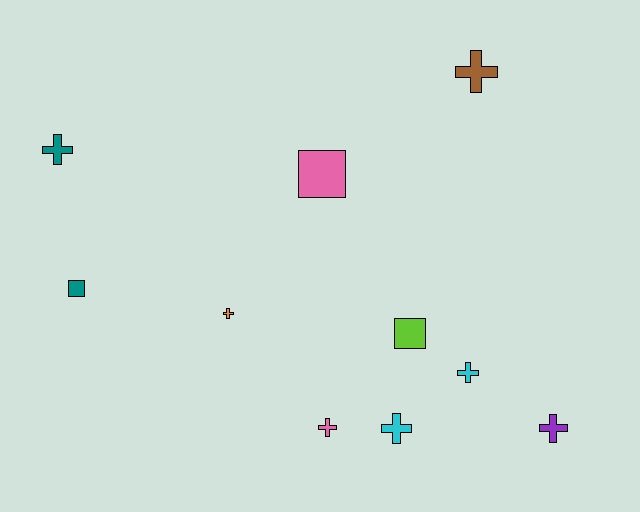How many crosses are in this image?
There are 7 crosses.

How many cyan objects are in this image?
There are 2 cyan objects.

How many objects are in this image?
There are 10 objects.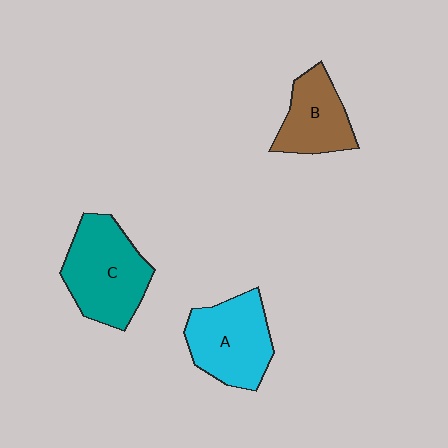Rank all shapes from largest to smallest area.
From largest to smallest: C (teal), A (cyan), B (brown).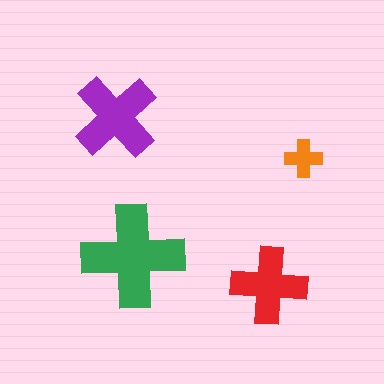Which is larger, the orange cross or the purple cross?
The purple one.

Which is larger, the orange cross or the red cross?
The red one.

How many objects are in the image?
There are 4 objects in the image.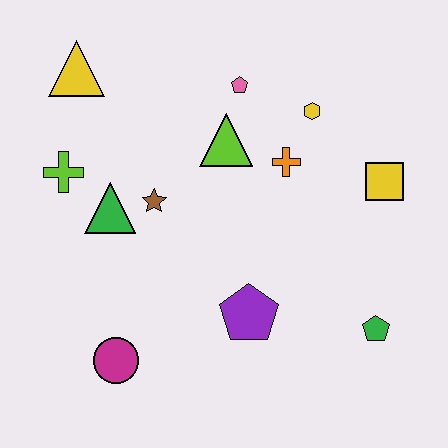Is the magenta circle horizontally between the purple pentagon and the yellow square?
No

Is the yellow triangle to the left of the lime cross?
No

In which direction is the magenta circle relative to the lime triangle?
The magenta circle is below the lime triangle.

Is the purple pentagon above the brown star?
No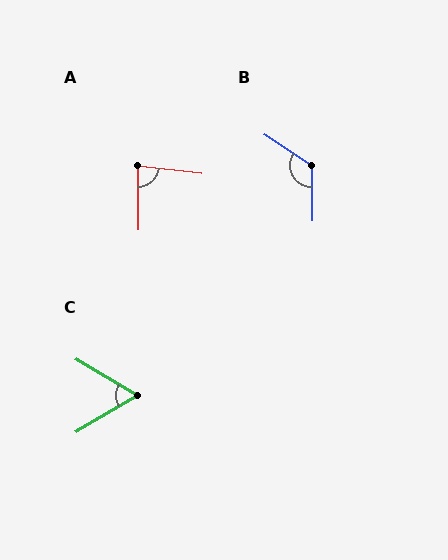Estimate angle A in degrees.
Approximately 83 degrees.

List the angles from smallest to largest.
C (62°), A (83°), B (124°).